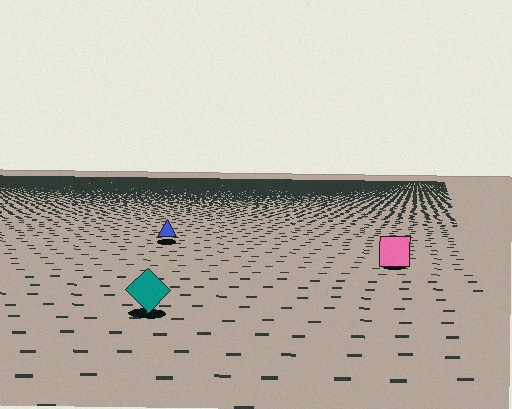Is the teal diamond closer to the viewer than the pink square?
Yes. The teal diamond is closer — you can tell from the texture gradient: the ground texture is coarser near it.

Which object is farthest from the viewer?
The blue triangle is farthest from the viewer. It appears smaller and the ground texture around it is denser.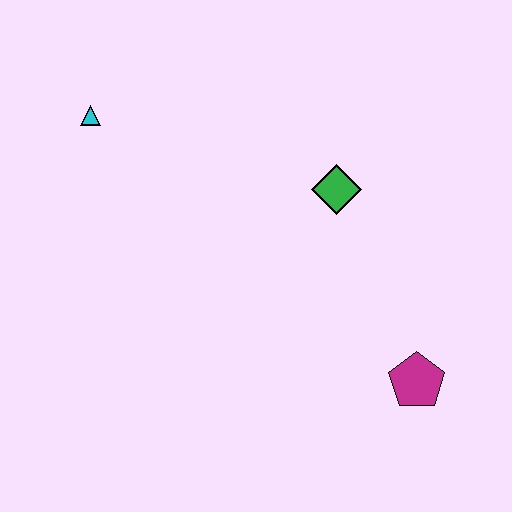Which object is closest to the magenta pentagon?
The green diamond is closest to the magenta pentagon.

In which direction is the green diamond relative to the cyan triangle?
The green diamond is to the right of the cyan triangle.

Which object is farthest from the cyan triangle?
The magenta pentagon is farthest from the cyan triangle.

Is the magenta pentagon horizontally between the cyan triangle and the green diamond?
No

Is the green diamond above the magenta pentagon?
Yes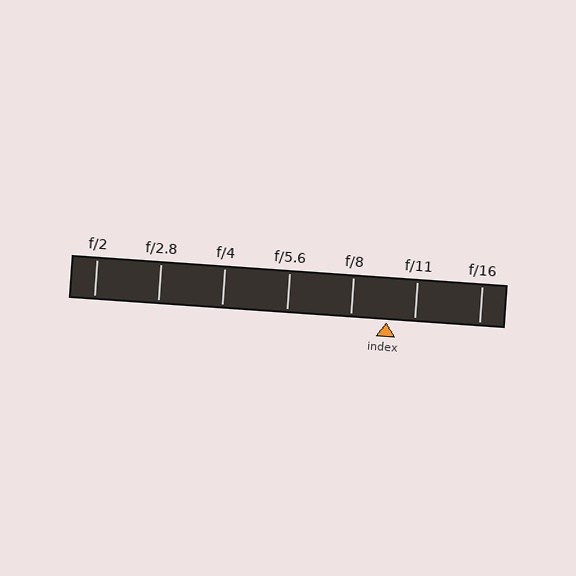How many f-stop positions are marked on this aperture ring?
There are 7 f-stop positions marked.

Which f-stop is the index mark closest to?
The index mark is closest to f/11.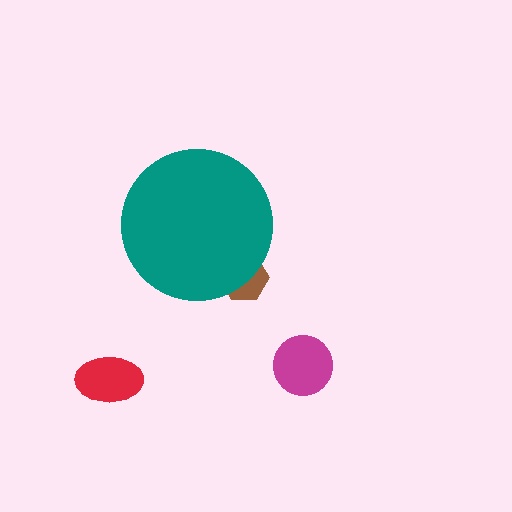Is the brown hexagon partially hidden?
Yes, the brown hexagon is partially hidden behind the teal circle.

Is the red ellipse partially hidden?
No, the red ellipse is fully visible.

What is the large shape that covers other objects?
A teal circle.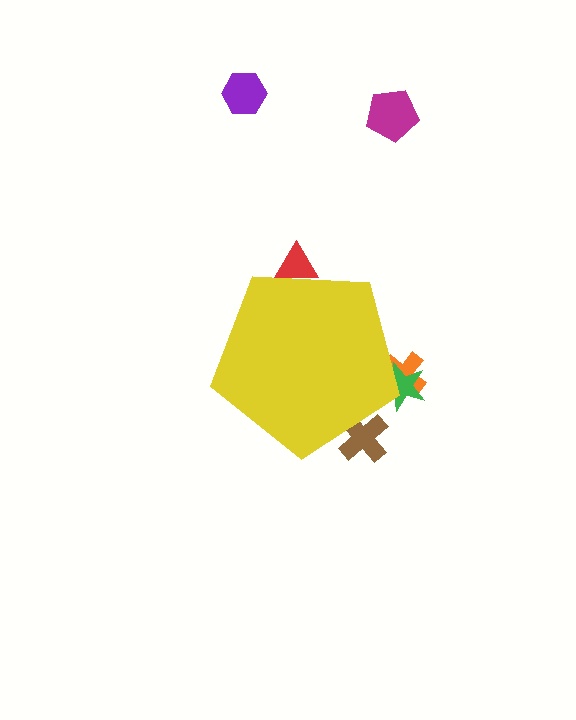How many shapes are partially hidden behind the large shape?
4 shapes are partially hidden.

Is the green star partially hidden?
Yes, the green star is partially hidden behind the yellow pentagon.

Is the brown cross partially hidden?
Yes, the brown cross is partially hidden behind the yellow pentagon.